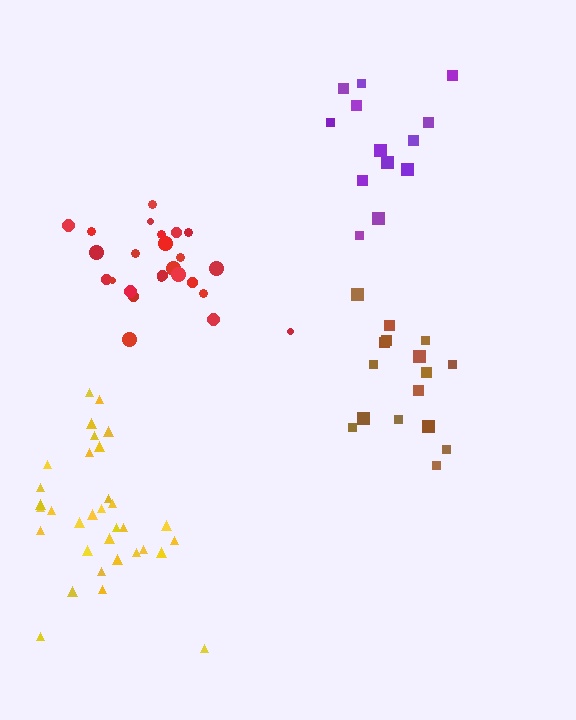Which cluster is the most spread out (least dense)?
Purple.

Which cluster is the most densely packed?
Yellow.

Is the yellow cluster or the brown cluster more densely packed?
Yellow.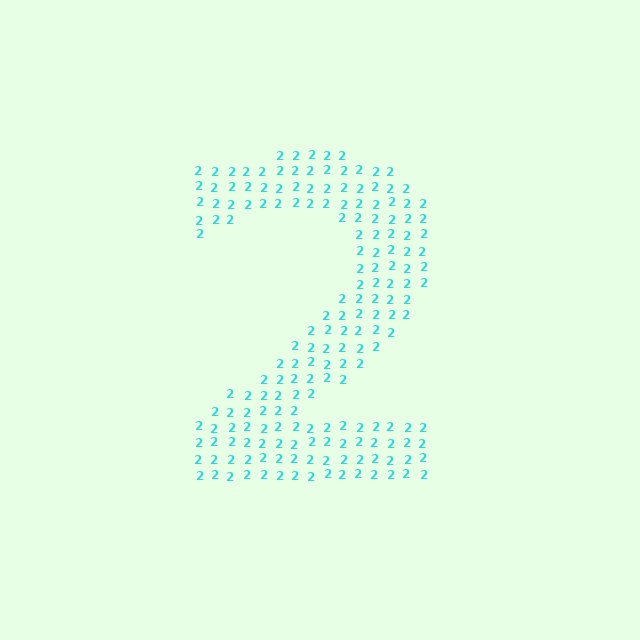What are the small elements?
The small elements are digit 2's.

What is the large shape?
The large shape is the digit 2.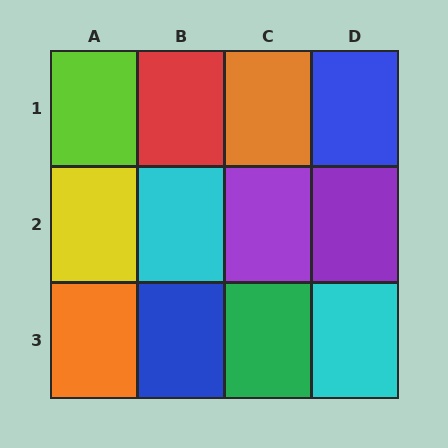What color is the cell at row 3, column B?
Blue.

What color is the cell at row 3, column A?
Orange.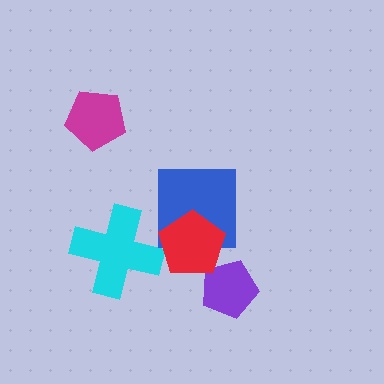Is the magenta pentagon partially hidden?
No, no other shape covers it.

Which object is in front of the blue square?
The red pentagon is in front of the blue square.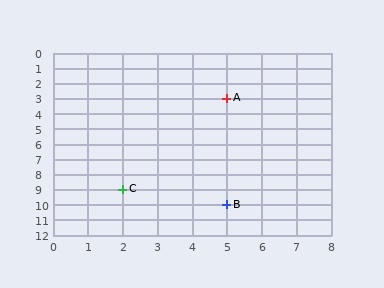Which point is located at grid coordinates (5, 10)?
Point B is at (5, 10).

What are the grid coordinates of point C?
Point C is at grid coordinates (2, 9).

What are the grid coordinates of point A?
Point A is at grid coordinates (5, 3).